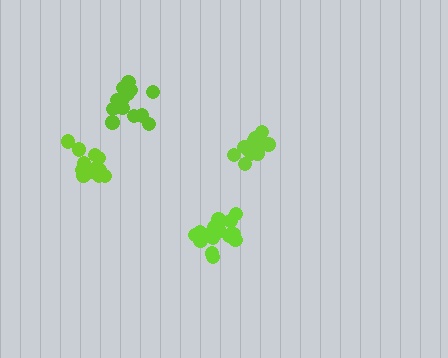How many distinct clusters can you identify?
There are 4 distinct clusters.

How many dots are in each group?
Group 1: 14 dots, Group 2: 13 dots, Group 3: 14 dots, Group 4: 17 dots (58 total).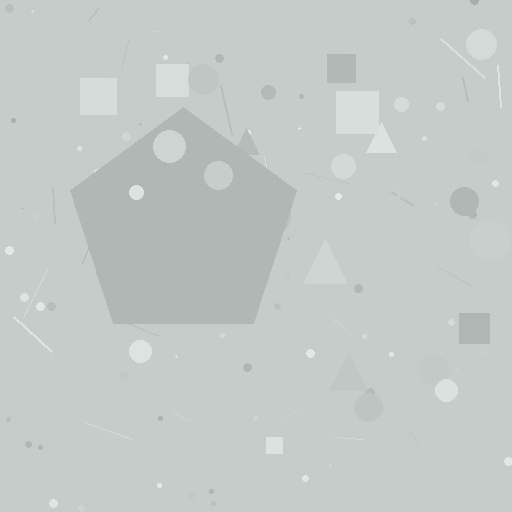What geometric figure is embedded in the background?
A pentagon is embedded in the background.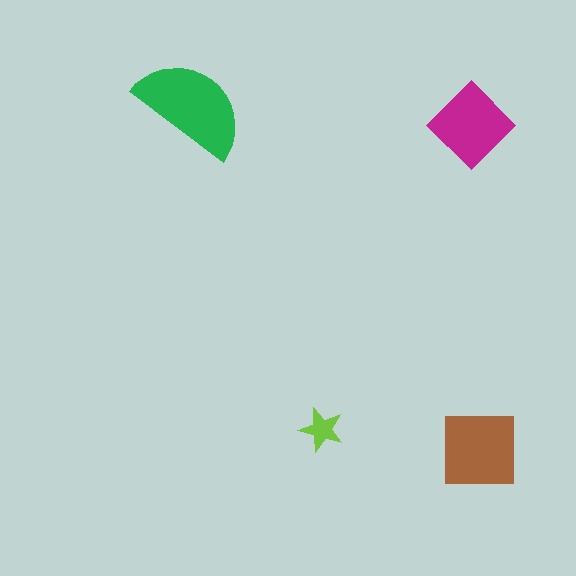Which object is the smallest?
The lime star.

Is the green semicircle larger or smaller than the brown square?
Larger.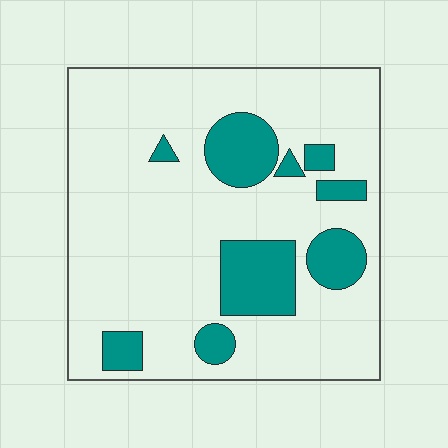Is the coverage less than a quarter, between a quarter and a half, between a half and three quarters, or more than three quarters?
Less than a quarter.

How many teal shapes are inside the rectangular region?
9.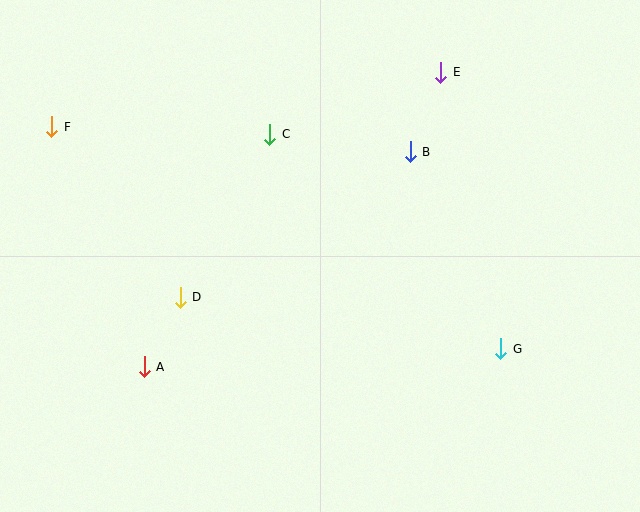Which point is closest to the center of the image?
Point C at (270, 134) is closest to the center.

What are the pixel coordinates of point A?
Point A is at (144, 367).